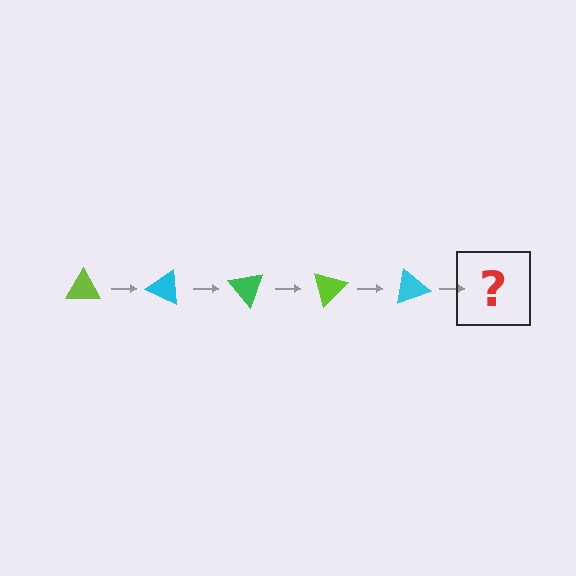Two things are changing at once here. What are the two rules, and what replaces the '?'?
The two rules are that it rotates 25 degrees each step and the color cycles through lime, cyan, and green. The '?' should be a green triangle, rotated 125 degrees from the start.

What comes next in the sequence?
The next element should be a green triangle, rotated 125 degrees from the start.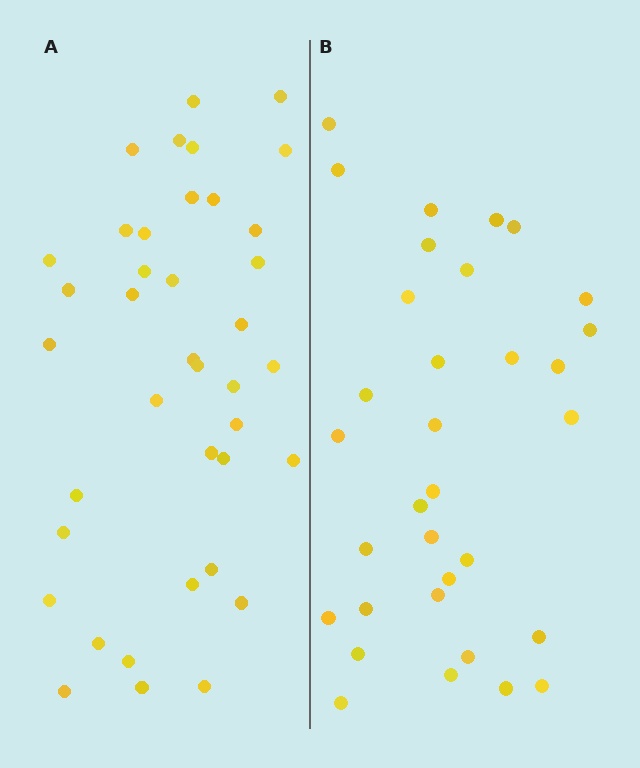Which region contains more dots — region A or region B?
Region A (the left region) has more dots.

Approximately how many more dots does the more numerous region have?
Region A has about 6 more dots than region B.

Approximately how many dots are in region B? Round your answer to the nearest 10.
About 30 dots. (The exact count is 33, which rounds to 30.)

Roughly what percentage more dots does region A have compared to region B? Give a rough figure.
About 20% more.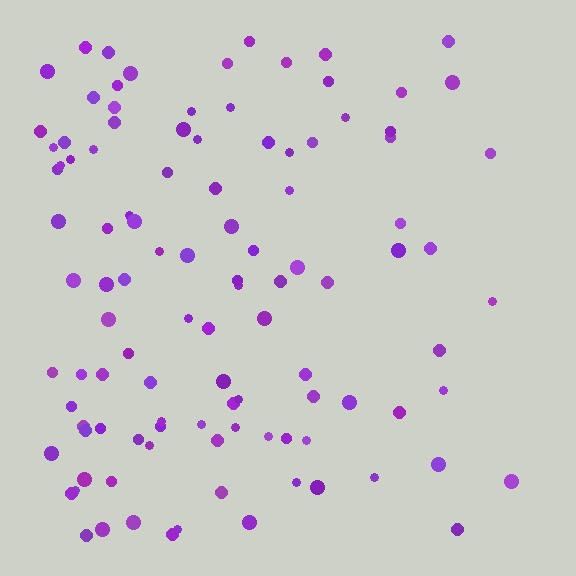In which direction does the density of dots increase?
From right to left, with the left side densest.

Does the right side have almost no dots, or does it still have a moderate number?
Still a moderate number, just noticeably fewer than the left.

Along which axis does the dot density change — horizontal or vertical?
Horizontal.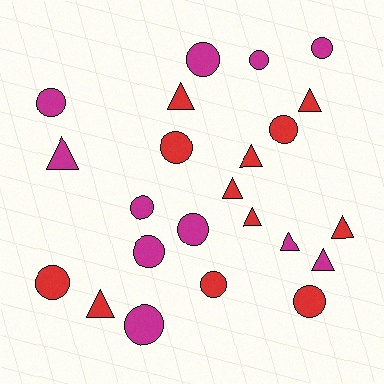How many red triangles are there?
There are 7 red triangles.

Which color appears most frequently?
Red, with 12 objects.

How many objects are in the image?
There are 23 objects.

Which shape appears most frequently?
Circle, with 13 objects.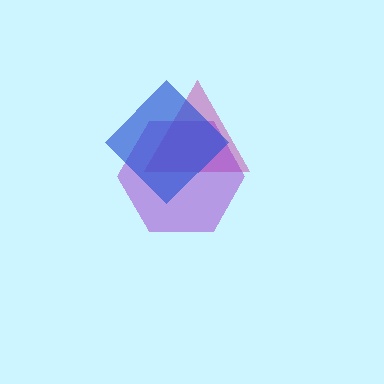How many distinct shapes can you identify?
There are 3 distinct shapes: a magenta triangle, a purple hexagon, a blue diamond.